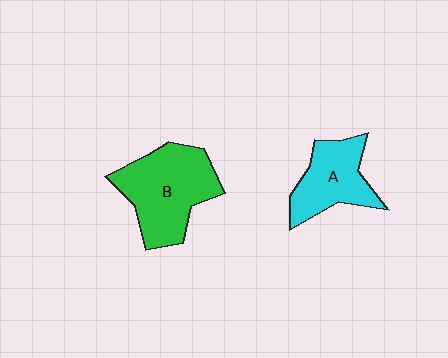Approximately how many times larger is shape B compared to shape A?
Approximately 1.5 times.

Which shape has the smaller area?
Shape A (cyan).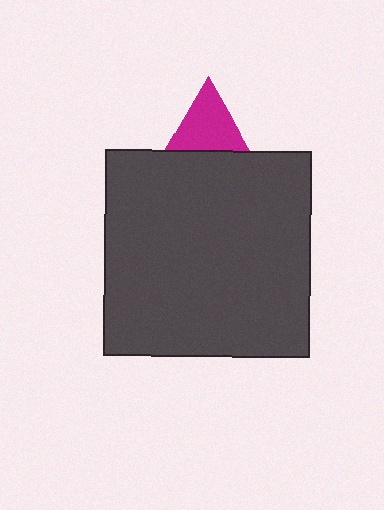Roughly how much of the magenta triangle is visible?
A small part of it is visible (roughly 42%).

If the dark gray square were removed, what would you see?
You would see the complete magenta triangle.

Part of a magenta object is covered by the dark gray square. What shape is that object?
It is a triangle.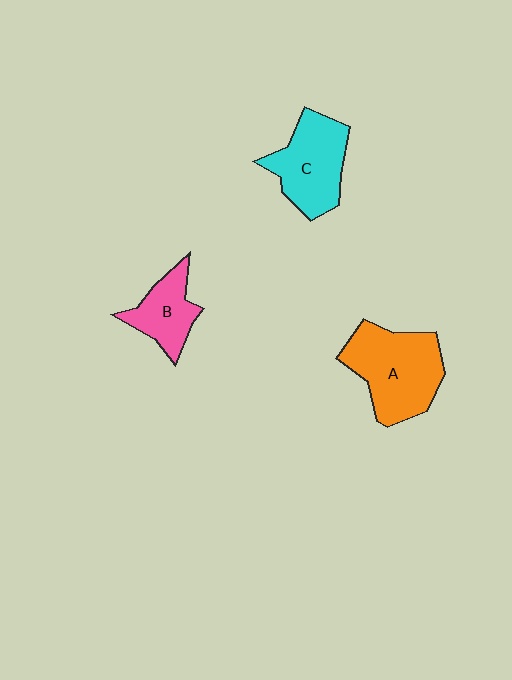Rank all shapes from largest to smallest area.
From largest to smallest: A (orange), C (cyan), B (pink).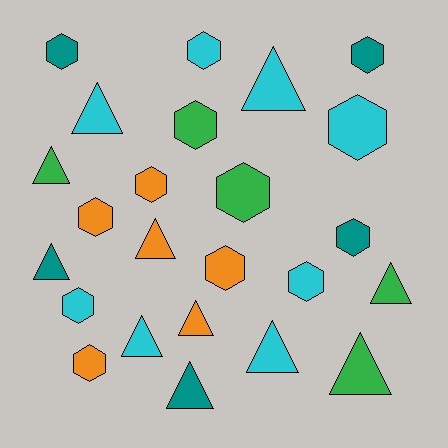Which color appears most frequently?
Cyan, with 8 objects.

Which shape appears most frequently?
Hexagon, with 13 objects.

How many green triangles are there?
There are 3 green triangles.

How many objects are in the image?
There are 24 objects.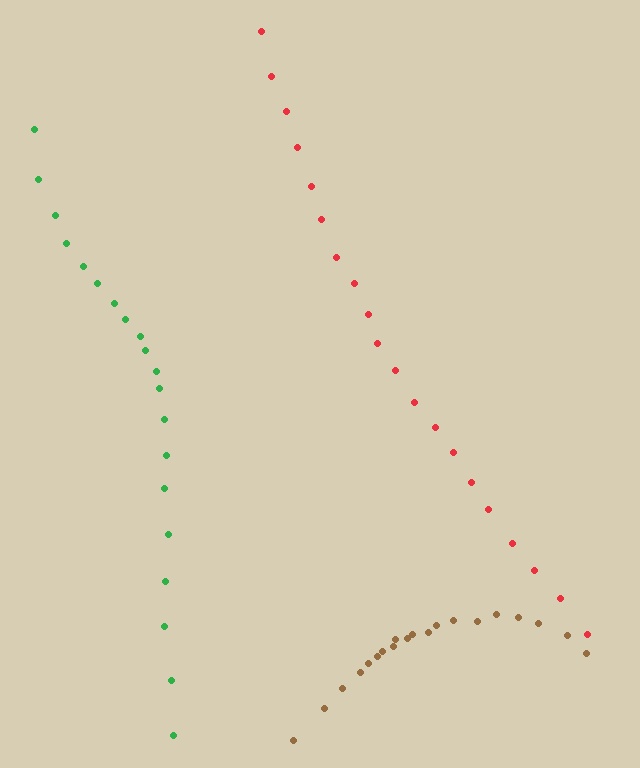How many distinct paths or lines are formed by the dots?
There are 3 distinct paths.